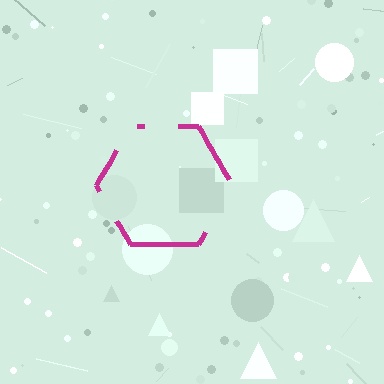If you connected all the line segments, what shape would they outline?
They would outline a hexagon.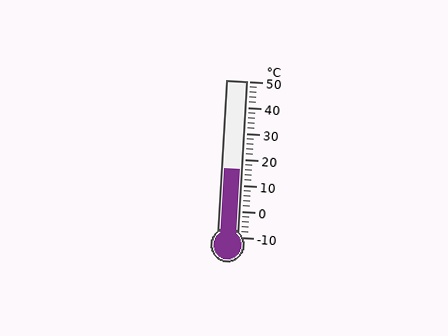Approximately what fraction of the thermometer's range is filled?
The thermometer is filled to approximately 45% of its range.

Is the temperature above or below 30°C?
The temperature is below 30°C.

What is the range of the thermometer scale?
The thermometer scale ranges from -10°C to 50°C.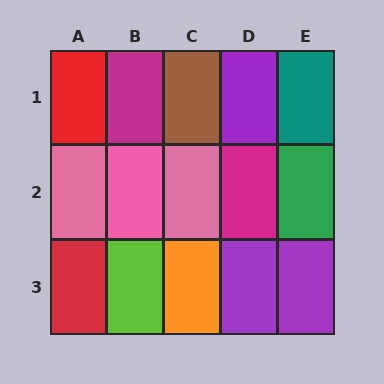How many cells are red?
2 cells are red.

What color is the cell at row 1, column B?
Magenta.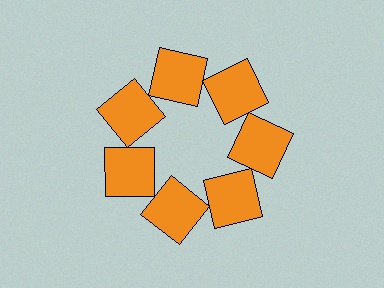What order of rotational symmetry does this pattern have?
This pattern has 7-fold rotational symmetry.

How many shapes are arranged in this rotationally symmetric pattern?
There are 7 shapes, arranged in 7 groups of 1.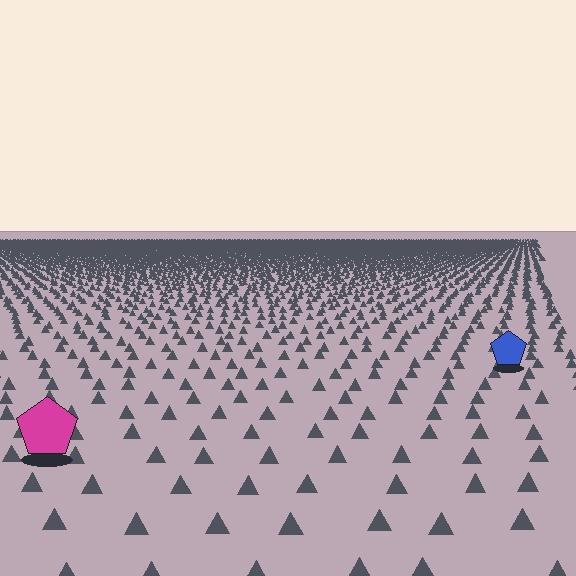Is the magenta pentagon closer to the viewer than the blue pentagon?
Yes. The magenta pentagon is closer — you can tell from the texture gradient: the ground texture is coarser near it.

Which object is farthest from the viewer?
The blue pentagon is farthest from the viewer. It appears smaller and the ground texture around it is denser.